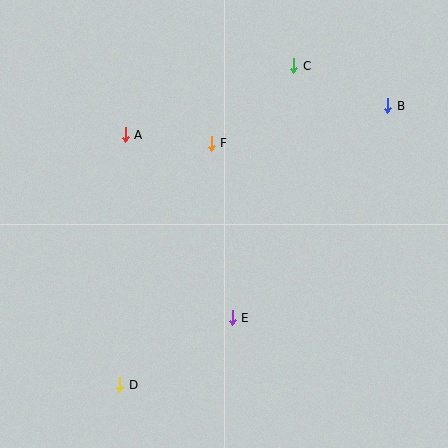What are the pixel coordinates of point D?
Point D is at (120, 385).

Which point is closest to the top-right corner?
Point B is closest to the top-right corner.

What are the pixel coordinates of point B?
Point B is at (388, 106).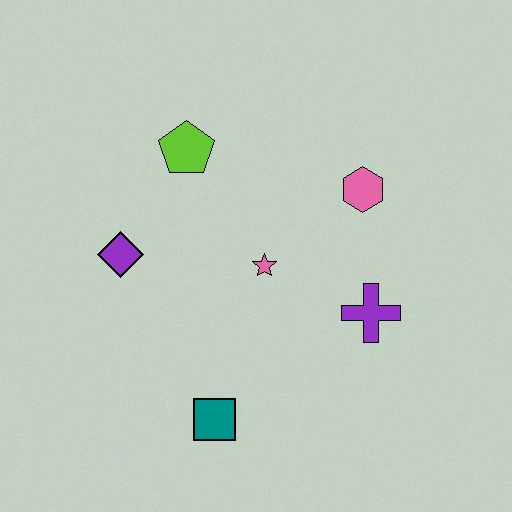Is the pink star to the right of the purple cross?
No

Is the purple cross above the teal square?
Yes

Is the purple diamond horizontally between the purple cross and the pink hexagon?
No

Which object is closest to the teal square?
The pink star is closest to the teal square.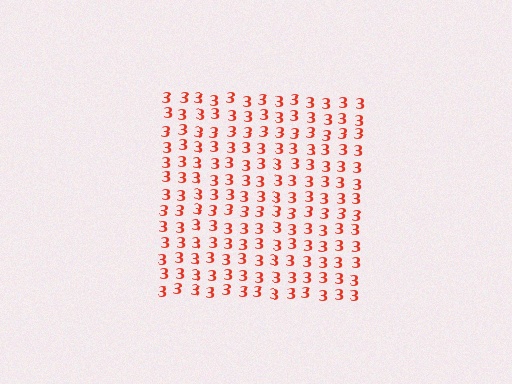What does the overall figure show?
The overall figure shows a square.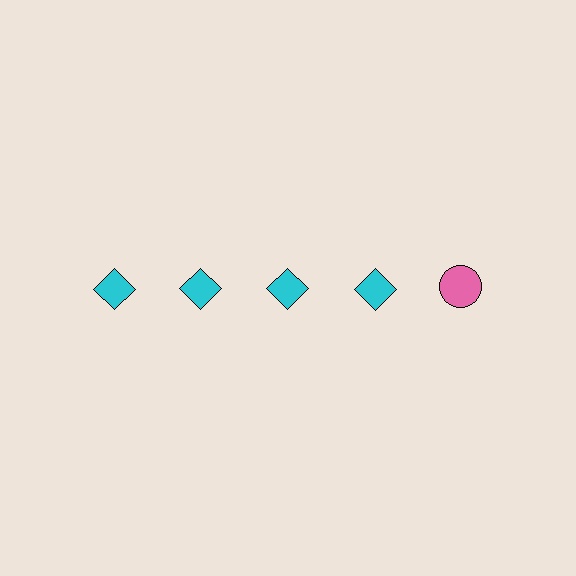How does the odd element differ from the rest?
It differs in both color (pink instead of cyan) and shape (circle instead of diamond).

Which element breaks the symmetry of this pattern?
The pink circle in the top row, rightmost column breaks the symmetry. All other shapes are cyan diamonds.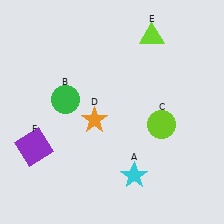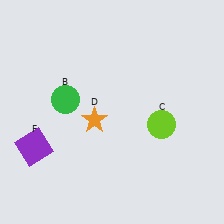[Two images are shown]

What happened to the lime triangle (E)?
The lime triangle (E) was removed in Image 2. It was in the top-right area of Image 1.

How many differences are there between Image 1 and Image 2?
There are 2 differences between the two images.